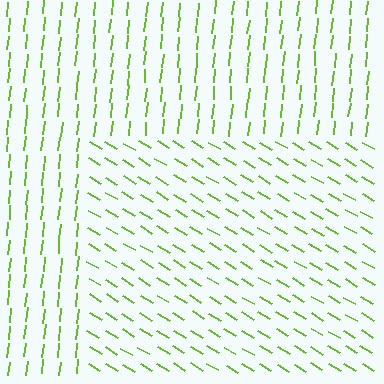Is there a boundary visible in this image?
Yes, there is a texture boundary formed by a change in line orientation.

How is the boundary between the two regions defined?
The boundary is defined purely by a change in line orientation (approximately 65 degrees difference). All lines are the same color and thickness.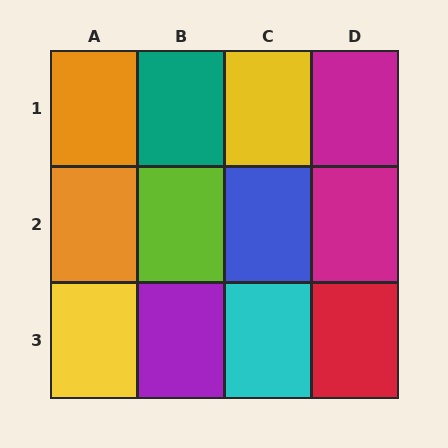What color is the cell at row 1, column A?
Orange.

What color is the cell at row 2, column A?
Orange.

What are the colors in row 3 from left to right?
Yellow, purple, cyan, red.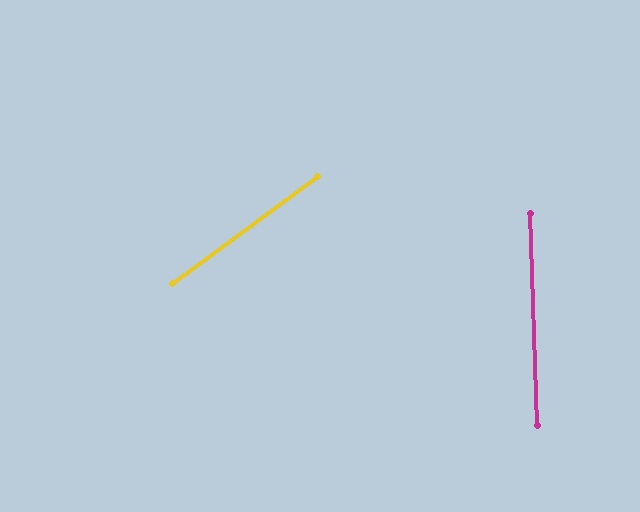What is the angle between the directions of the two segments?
Approximately 56 degrees.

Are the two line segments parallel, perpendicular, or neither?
Neither parallel nor perpendicular — they differ by about 56°.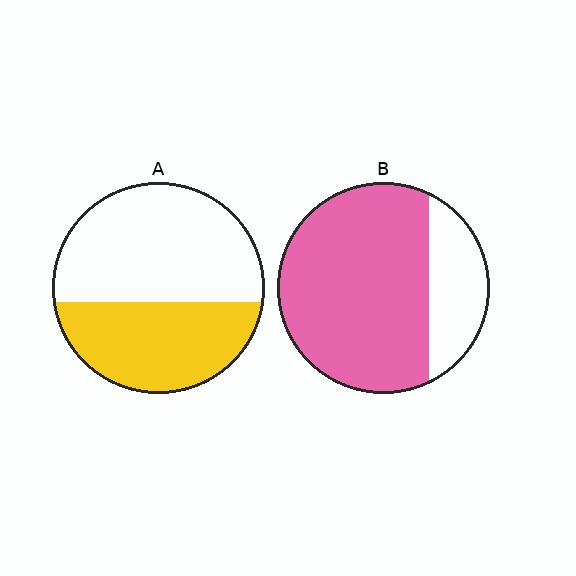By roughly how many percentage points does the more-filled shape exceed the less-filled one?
By roughly 35 percentage points (B over A).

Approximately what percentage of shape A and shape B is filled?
A is approximately 40% and B is approximately 75%.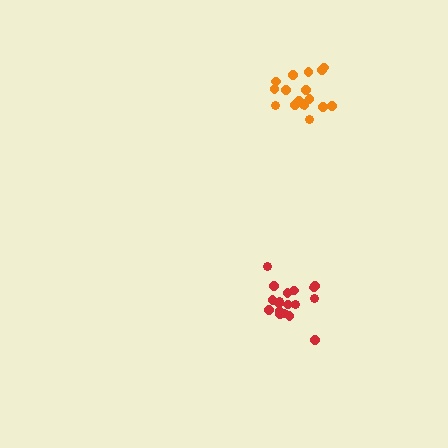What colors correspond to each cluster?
The clusters are colored: red, orange.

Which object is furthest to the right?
The orange cluster is rightmost.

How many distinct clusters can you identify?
There are 2 distinct clusters.